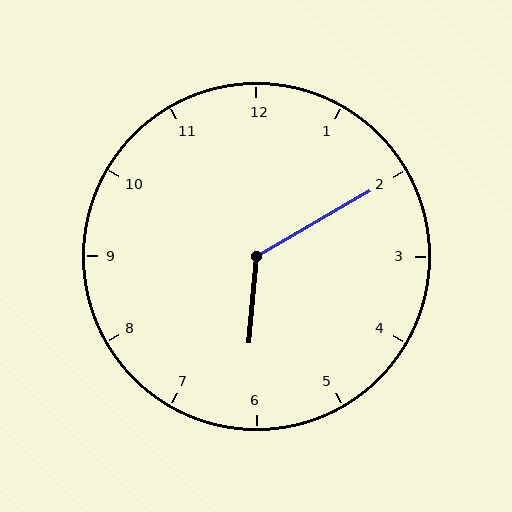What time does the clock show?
6:10.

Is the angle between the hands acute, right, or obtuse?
It is obtuse.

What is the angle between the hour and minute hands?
Approximately 125 degrees.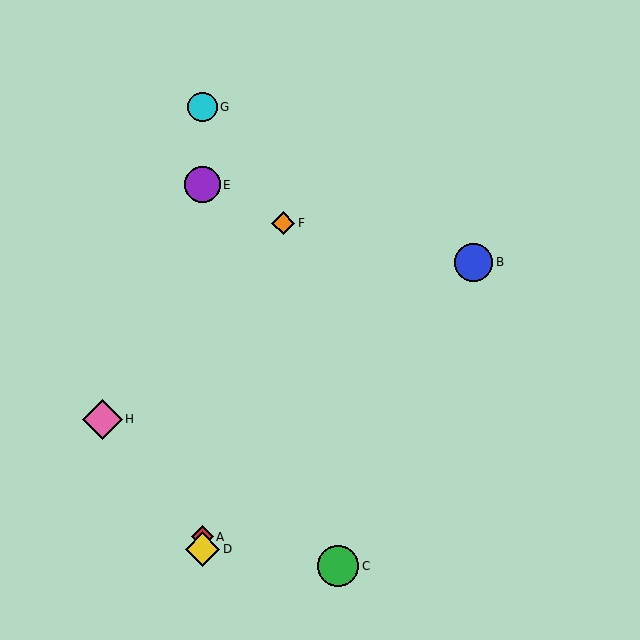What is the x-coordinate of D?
Object D is at x≈202.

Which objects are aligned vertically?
Objects A, D, E, G are aligned vertically.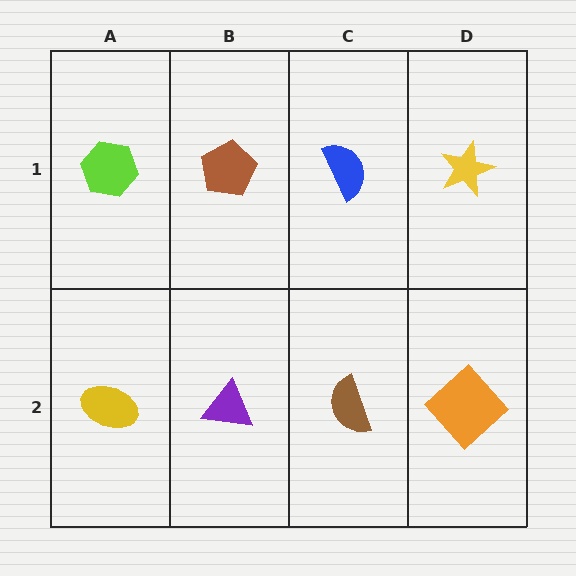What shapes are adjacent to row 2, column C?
A blue semicircle (row 1, column C), a purple triangle (row 2, column B), an orange diamond (row 2, column D).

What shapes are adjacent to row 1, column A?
A yellow ellipse (row 2, column A), a brown pentagon (row 1, column B).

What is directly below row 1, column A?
A yellow ellipse.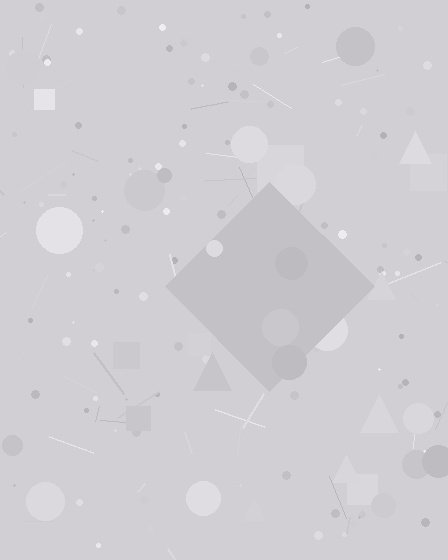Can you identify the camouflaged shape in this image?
The camouflaged shape is a diamond.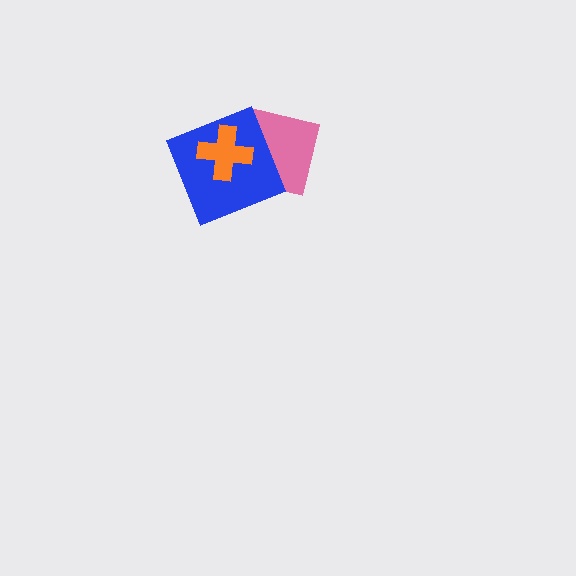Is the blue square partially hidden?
Yes, it is partially covered by another shape.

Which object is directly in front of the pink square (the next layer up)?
The blue square is directly in front of the pink square.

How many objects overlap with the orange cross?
2 objects overlap with the orange cross.